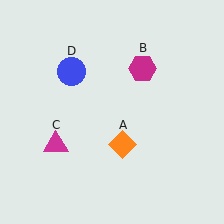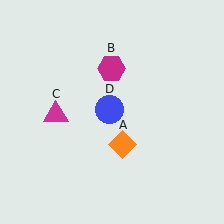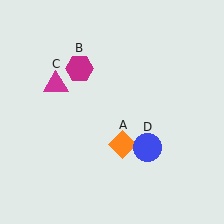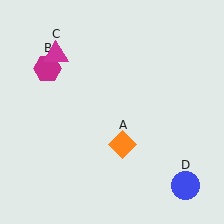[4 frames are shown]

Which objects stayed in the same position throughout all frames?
Orange diamond (object A) remained stationary.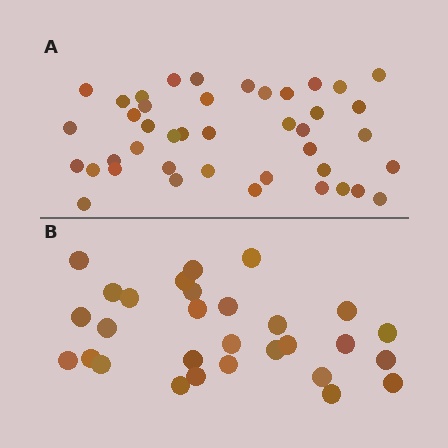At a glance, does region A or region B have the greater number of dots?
Region A (the top region) has more dots.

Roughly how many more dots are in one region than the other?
Region A has approximately 15 more dots than region B.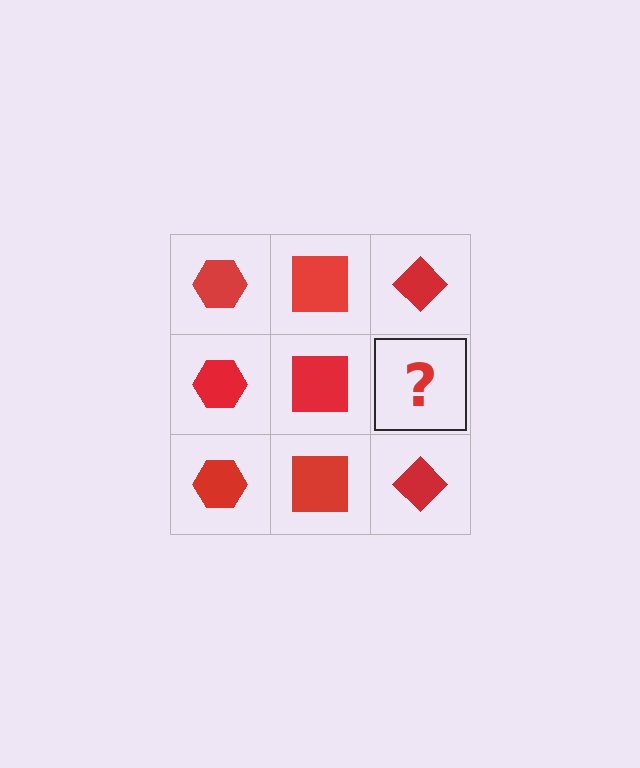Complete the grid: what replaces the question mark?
The question mark should be replaced with a red diamond.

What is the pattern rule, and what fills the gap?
The rule is that each column has a consistent shape. The gap should be filled with a red diamond.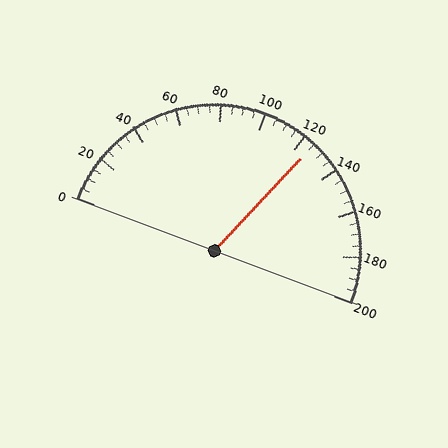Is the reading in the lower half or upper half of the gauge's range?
The reading is in the upper half of the range (0 to 200).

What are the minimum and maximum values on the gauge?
The gauge ranges from 0 to 200.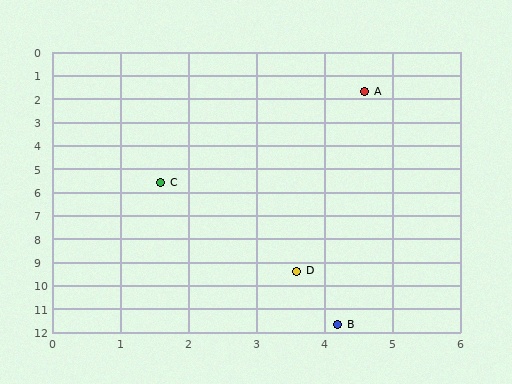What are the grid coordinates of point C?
Point C is at approximately (1.6, 5.6).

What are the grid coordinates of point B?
Point B is at approximately (4.2, 11.7).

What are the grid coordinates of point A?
Point A is at approximately (4.6, 1.7).